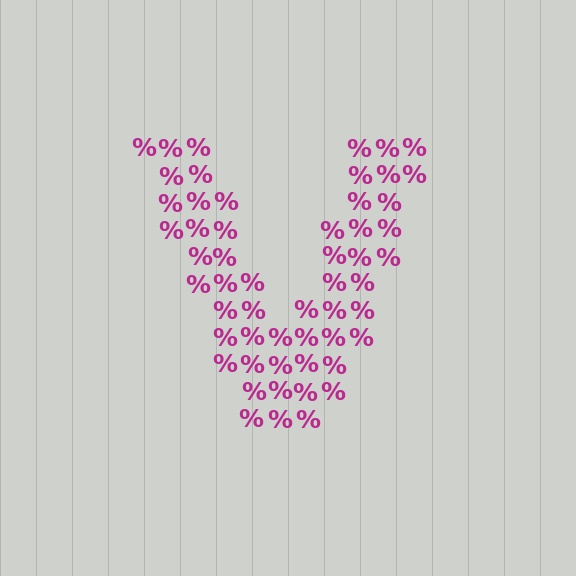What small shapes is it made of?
It is made of small percent signs.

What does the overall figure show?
The overall figure shows the letter V.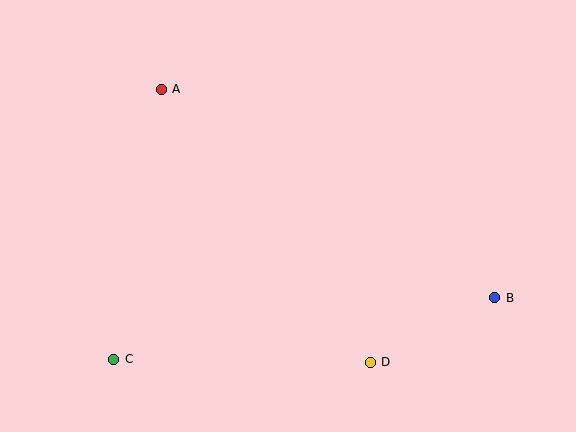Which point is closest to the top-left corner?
Point A is closest to the top-left corner.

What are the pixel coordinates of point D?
Point D is at (370, 363).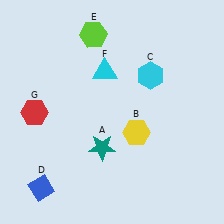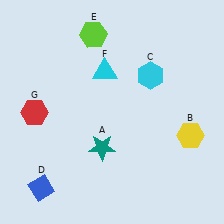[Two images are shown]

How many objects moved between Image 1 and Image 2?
1 object moved between the two images.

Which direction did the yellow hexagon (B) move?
The yellow hexagon (B) moved right.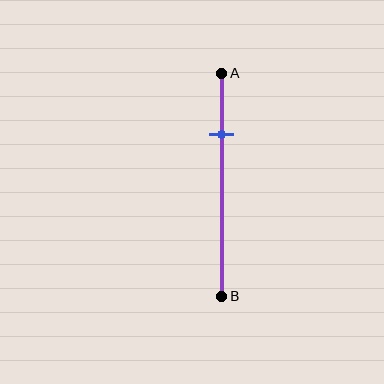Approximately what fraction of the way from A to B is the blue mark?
The blue mark is approximately 30% of the way from A to B.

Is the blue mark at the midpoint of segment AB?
No, the mark is at about 30% from A, not at the 50% midpoint.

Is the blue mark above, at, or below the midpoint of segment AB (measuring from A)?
The blue mark is above the midpoint of segment AB.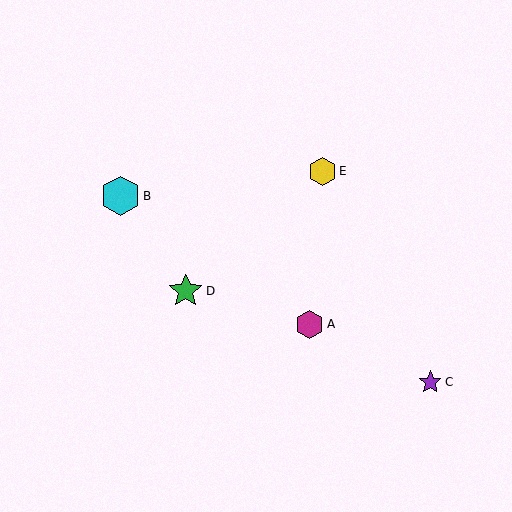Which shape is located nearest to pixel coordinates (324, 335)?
The magenta hexagon (labeled A) at (310, 324) is nearest to that location.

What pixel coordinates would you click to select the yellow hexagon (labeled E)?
Click at (323, 171) to select the yellow hexagon E.